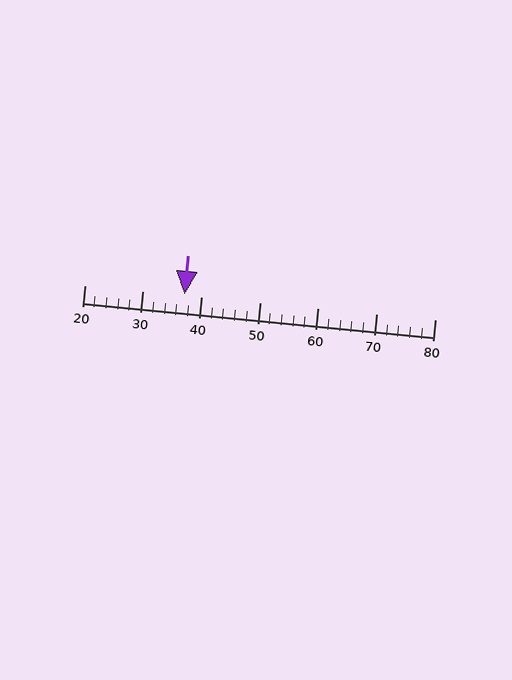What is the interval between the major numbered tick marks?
The major tick marks are spaced 10 units apart.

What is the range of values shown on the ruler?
The ruler shows values from 20 to 80.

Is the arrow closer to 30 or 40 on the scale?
The arrow is closer to 40.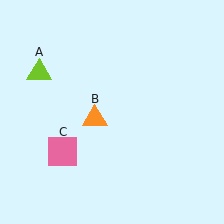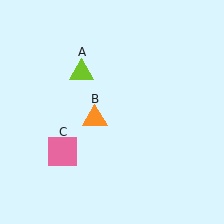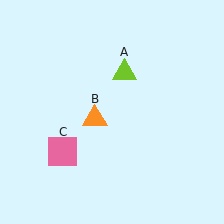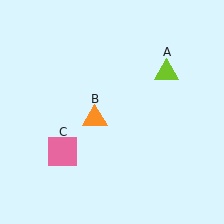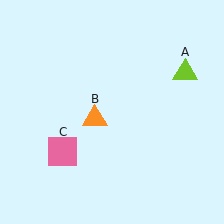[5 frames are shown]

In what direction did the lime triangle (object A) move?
The lime triangle (object A) moved right.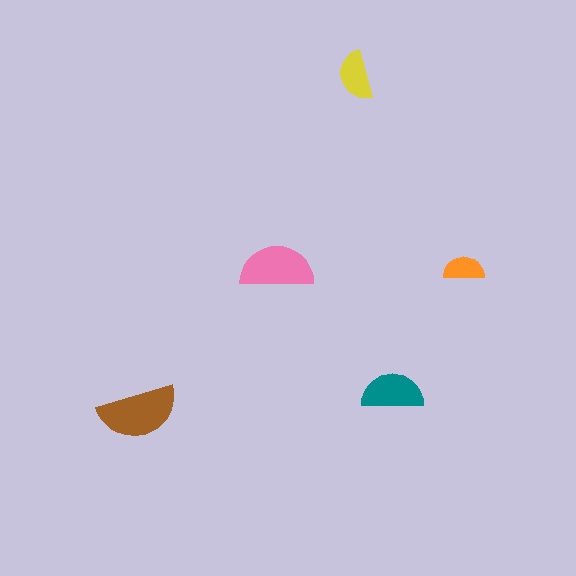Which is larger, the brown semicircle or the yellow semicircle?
The brown one.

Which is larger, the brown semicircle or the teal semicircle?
The brown one.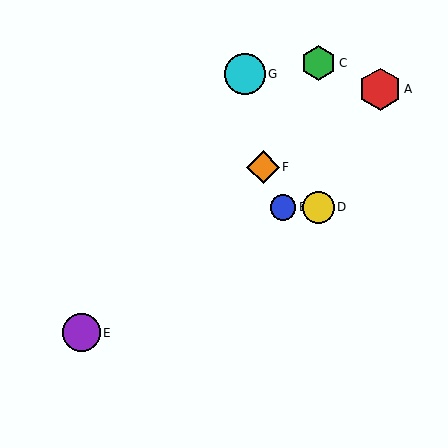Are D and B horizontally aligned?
Yes, both are at y≈207.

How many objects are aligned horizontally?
2 objects (B, D) are aligned horizontally.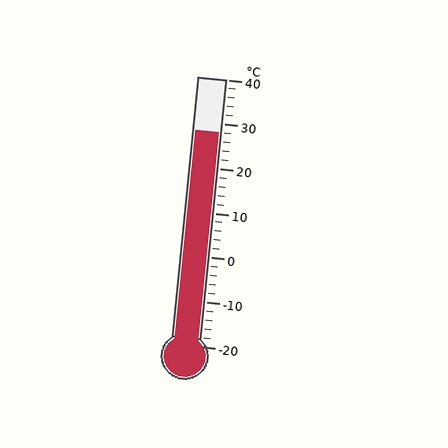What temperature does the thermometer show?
The thermometer shows approximately 28°C.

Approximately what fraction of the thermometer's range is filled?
The thermometer is filled to approximately 80% of its range.